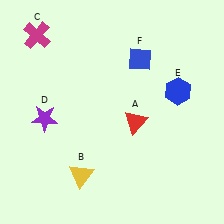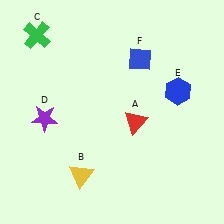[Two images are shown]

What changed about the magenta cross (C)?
In Image 1, C is magenta. In Image 2, it changed to green.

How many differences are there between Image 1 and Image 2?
There is 1 difference between the two images.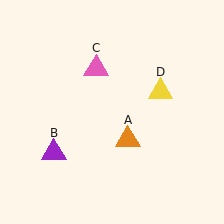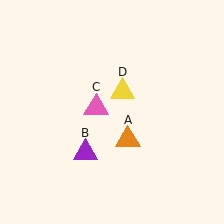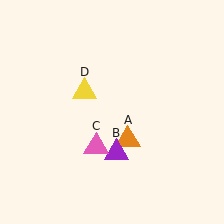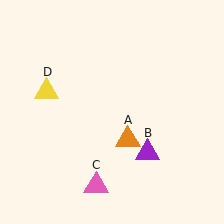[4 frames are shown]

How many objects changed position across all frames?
3 objects changed position: purple triangle (object B), pink triangle (object C), yellow triangle (object D).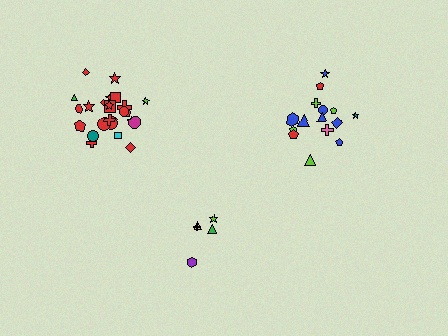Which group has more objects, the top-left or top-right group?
The top-left group.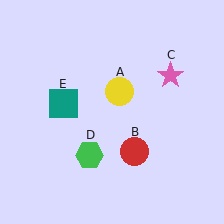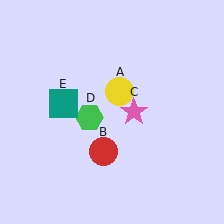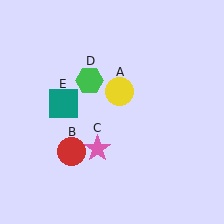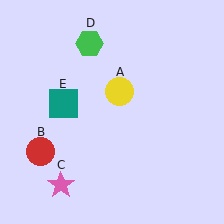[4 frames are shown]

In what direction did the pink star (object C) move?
The pink star (object C) moved down and to the left.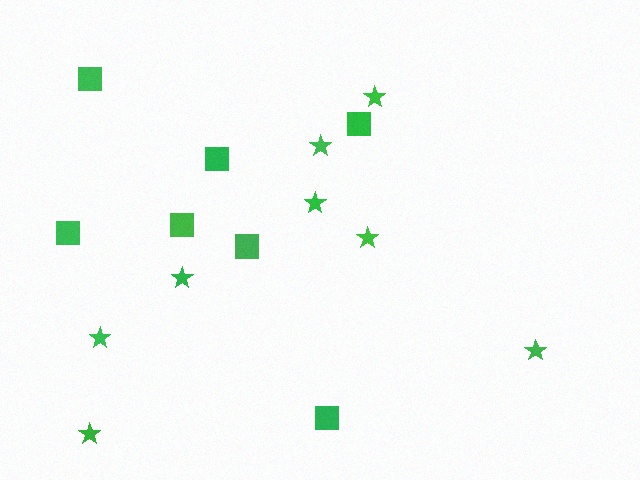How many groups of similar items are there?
There are 2 groups: one group of stars (8) and one group of squares (7).